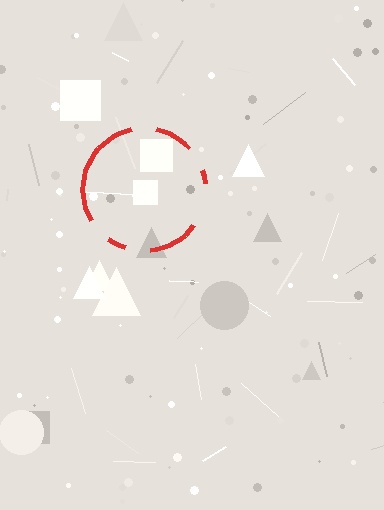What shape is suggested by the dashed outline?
The dashed outline suggests a circle.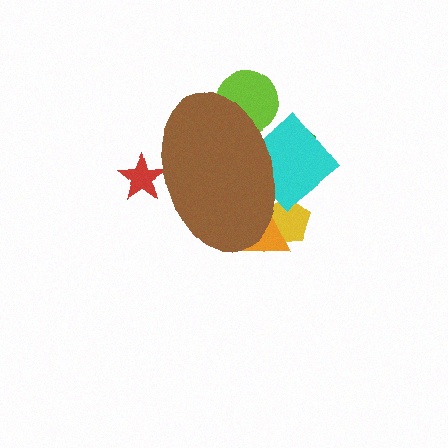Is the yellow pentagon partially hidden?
Yes, the yellow pentagon is partially hidden behind the brown ellipse.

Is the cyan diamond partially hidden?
Yes, the cyan diamond is partially hidden behind the brown ellipse.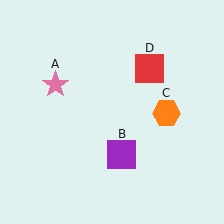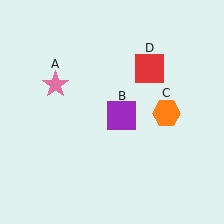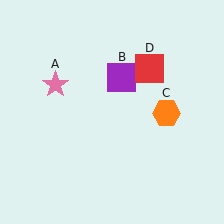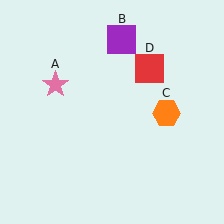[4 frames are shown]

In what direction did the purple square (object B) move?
The purple square (object B) moved up.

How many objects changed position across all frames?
1 object changed position: purple square (object B).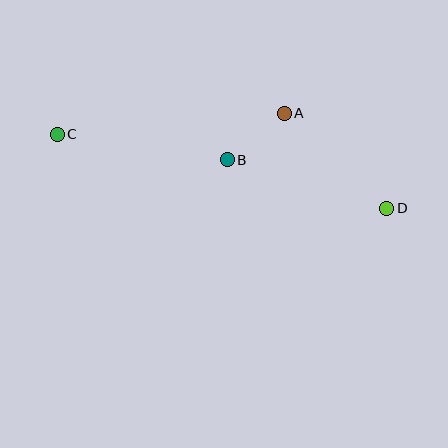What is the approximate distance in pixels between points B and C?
The distance between B and C is approximately 172 pixels.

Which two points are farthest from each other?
Points C and D are farthest from each other.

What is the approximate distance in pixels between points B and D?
The distance between B and D is approximately 167 pixels.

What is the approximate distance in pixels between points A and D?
The distance between A and D is approximately 140 pixels.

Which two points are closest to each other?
Points A and B are closest to each other.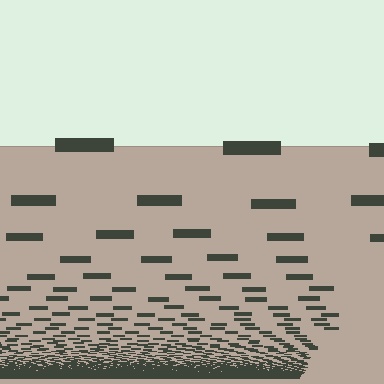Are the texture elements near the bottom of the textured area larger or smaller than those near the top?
Smaller. The gradient is inverted — elements near the bottom are smaller and denser.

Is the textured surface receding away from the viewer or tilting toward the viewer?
The surface appears to tilt toward the viewer. Texture elements get larger and sparser toward the top.